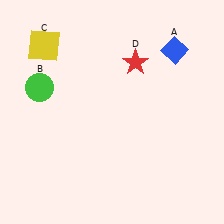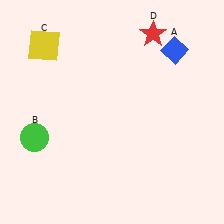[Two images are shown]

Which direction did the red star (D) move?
The red star (D) moved up.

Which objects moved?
The objects that moved are: the green circle (B), the red star (D).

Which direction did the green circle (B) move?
The green circle (B) moved down.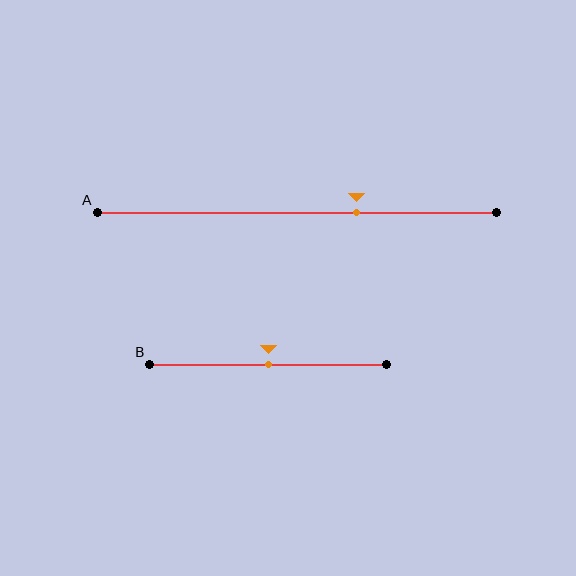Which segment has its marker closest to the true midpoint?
Segment B has its marker closest to the true midpoint.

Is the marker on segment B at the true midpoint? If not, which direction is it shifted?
Yes, the marker on segment B is at the true midpoint.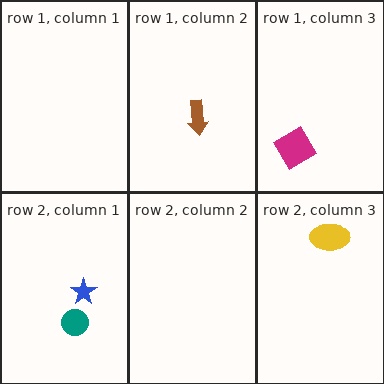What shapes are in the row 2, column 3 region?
The yellow ellipse.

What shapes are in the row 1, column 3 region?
The magenta diamond.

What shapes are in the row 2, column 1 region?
The blue star, the teal circle.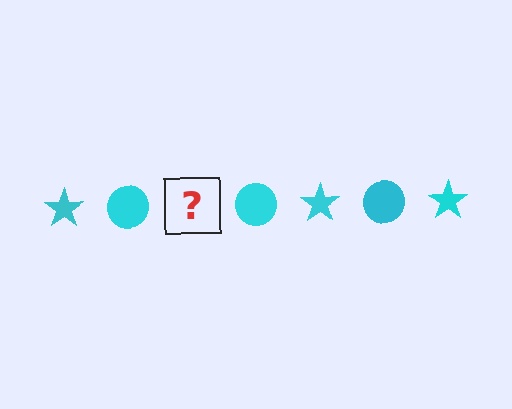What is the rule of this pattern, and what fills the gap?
The rule is that the pattern cycles through star, circle shapes in cyan. The gap should be filled with a cyan star.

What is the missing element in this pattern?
The missing element is a cyan star.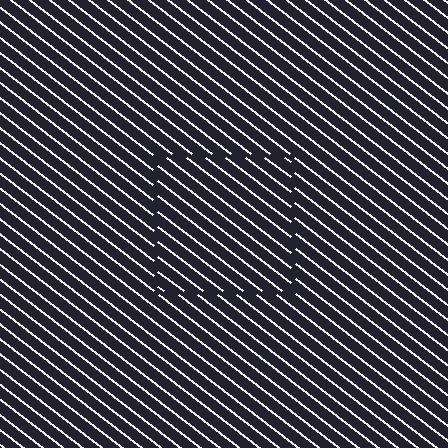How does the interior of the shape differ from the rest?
The interior of the shape contains the same grating, shifted by half a period — the contour is defined by the phase discontinuity where line-ends from the inner and outer gratings abut.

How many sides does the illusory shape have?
4 sides — the line-ends trace a square.